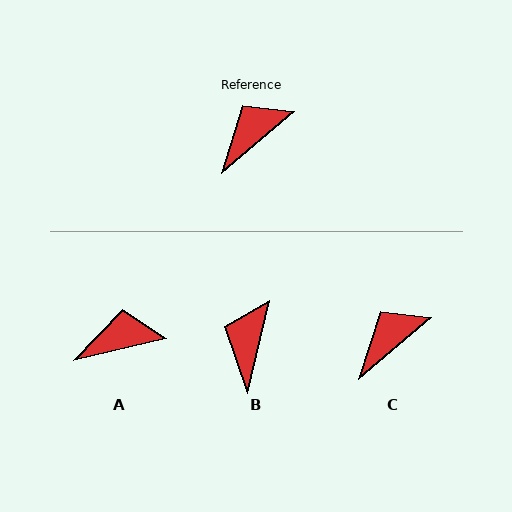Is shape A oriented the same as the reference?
No, it is off by about 27 degrees.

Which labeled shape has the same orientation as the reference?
C.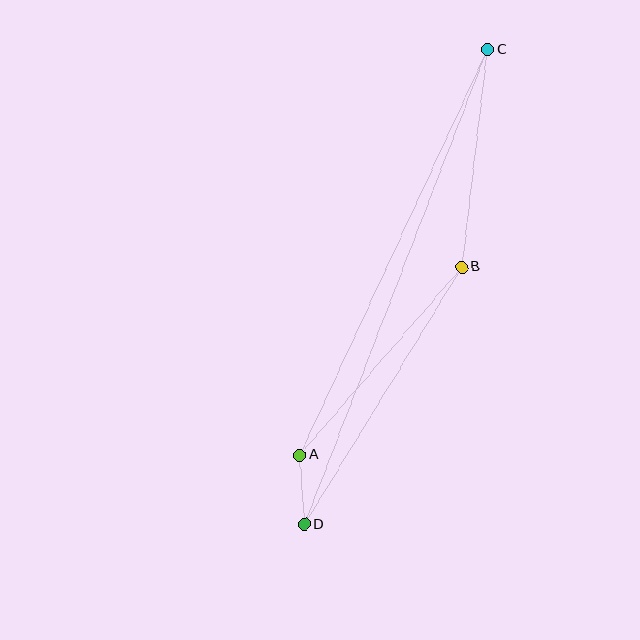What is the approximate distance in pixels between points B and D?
The distance between B and D is approximately 301 pixels.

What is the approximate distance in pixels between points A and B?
The distance between A and B is approximately 248 pixels.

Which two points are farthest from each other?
Points C and D are farthest from each other.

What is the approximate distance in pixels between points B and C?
The distance between B and C is approximately 219 pixels.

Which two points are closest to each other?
Points A and D are closest to each other.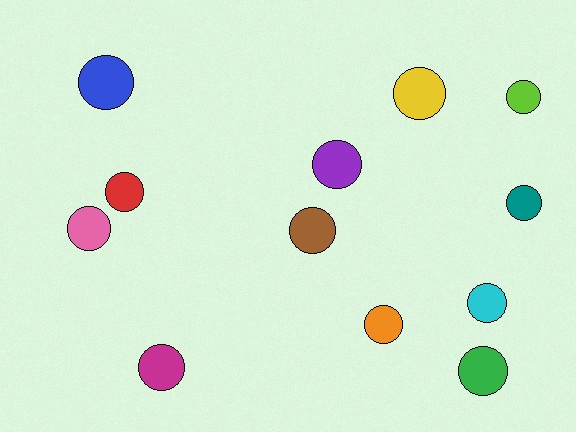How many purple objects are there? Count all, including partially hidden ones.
There is 1 purple object.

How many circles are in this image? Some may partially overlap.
There are 12 circles.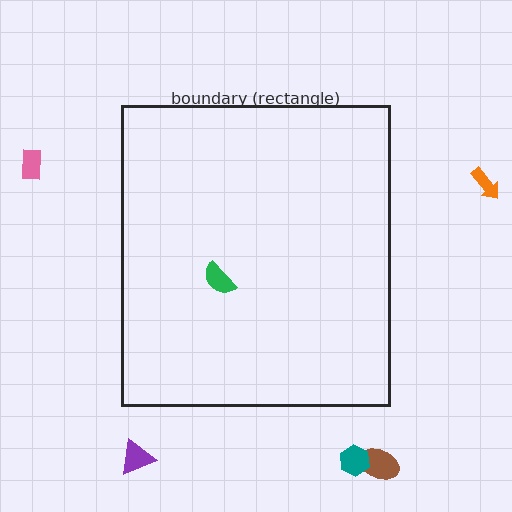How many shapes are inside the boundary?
1 inside, 5 outside.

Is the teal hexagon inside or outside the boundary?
Outside.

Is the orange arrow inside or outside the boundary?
Outside.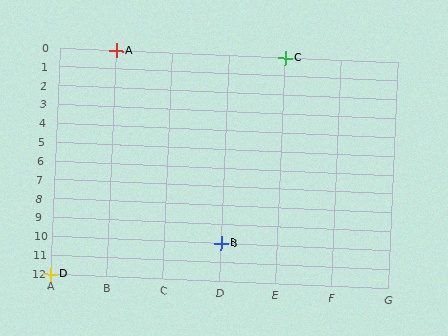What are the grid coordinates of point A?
Point A is at grid coordinates (B, 0).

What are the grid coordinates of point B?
Point B is at grid coordinates (D, 10).